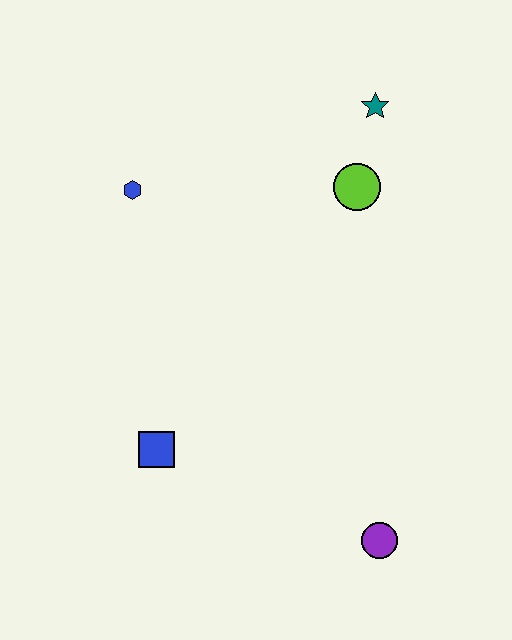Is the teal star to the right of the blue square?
Yes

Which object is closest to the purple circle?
The blue square is closest to the purple circle.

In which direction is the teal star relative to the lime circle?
The teal star is above the lime circle.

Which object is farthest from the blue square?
The teal star is farthest from the blue square.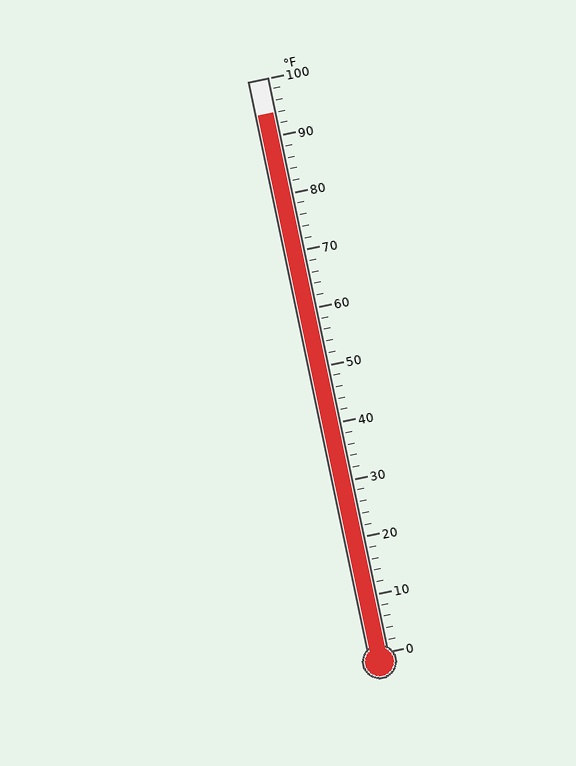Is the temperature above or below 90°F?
The temperature is above 90°F.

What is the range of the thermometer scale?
The thermometer scale ranges from 0°F to 100°F.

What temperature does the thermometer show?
The thermometer shows approximately 94°F.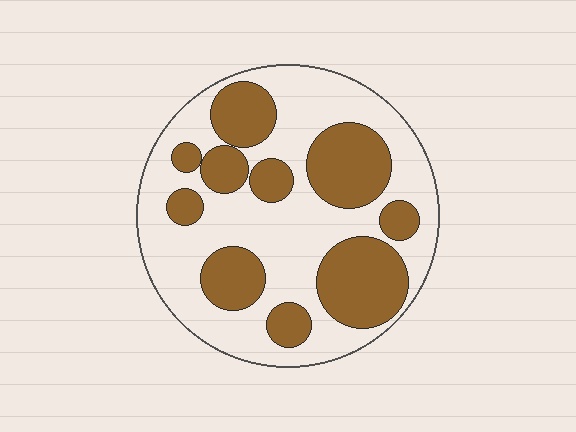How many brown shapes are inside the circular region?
10.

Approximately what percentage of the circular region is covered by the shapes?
Approximately 40%.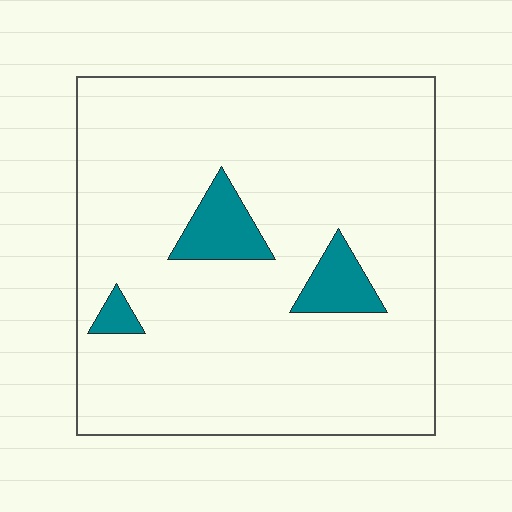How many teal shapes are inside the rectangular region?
3.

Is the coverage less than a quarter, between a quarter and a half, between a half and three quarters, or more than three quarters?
Less than a quarter.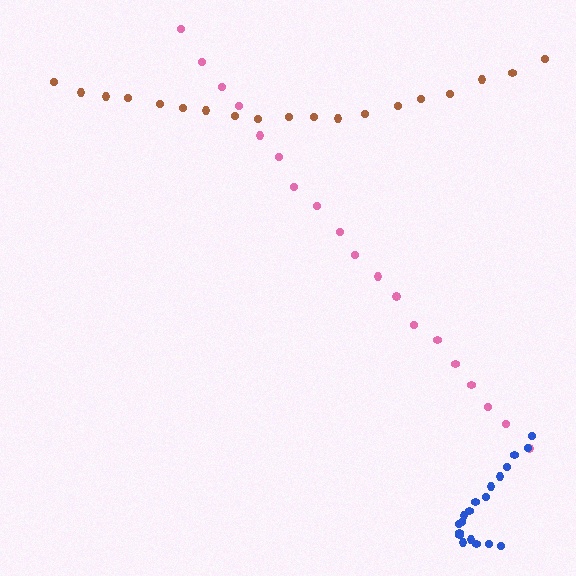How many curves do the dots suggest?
There are 3 distinct paths.